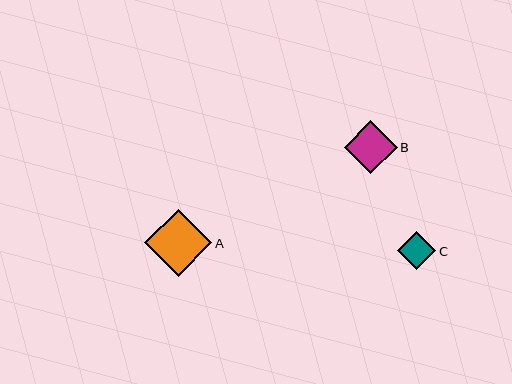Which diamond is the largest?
Diamond A is the largest with a size of approximately 67 pixels.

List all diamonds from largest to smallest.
From largest to smallest: A, B, C.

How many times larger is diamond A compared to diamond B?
Diamond A is approximately 1.3 times the size of diamond B.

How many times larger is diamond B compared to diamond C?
Diamond B is approximately 1.4 times the size of diamond C.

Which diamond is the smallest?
Diamond C is the smallest with a size of approximately 38 pixels.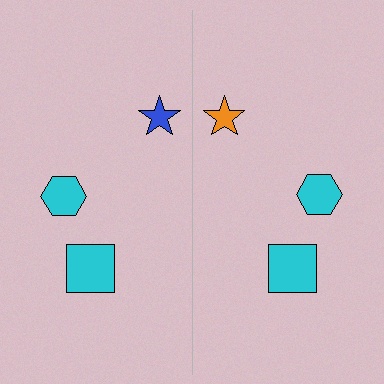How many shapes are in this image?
There are 6 shapes in this image.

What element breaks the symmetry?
The orange star on the right side breaks the symmetry — its mirror counterpart is blue.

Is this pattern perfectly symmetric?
No, the pattern is not perfectly symmetric. The orange star on the right side breaks the symmetry — its mirror counterpart is blue.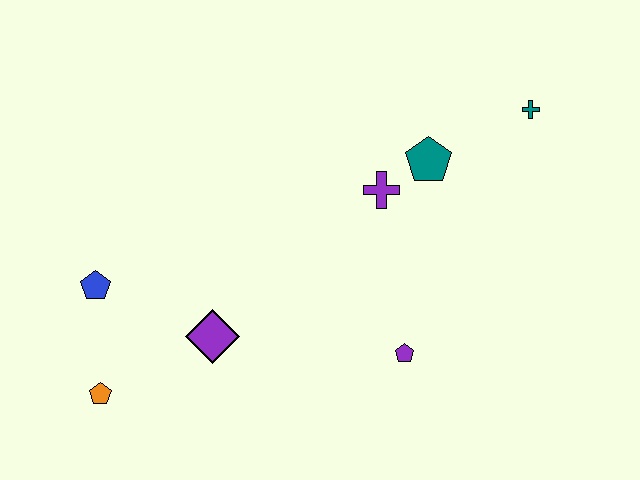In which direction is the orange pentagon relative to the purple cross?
The orange pentagon is to the left of the purple cross.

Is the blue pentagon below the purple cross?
Yes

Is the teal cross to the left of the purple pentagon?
No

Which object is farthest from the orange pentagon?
The teal cross is farthest from the orange pentagon.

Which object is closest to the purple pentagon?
The purple cross is closest to the purple pentagon.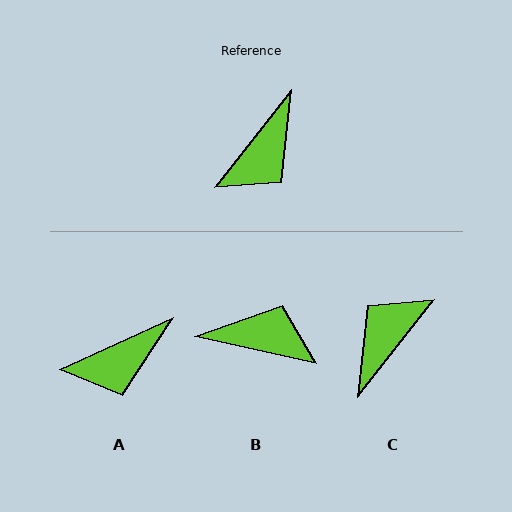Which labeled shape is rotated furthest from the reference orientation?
C, about 180 degrees away.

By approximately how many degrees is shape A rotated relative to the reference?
Approximately 28 degrees clockwise.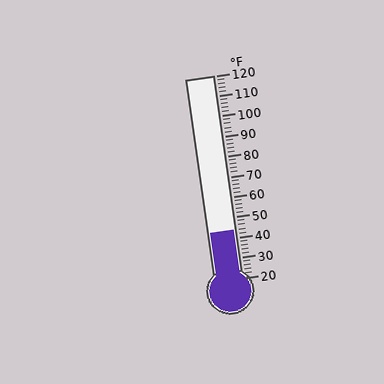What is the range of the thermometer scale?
The thermometer scale ranges from 20°F to 120°F.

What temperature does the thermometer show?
The thermometer shows approximately 44°F.